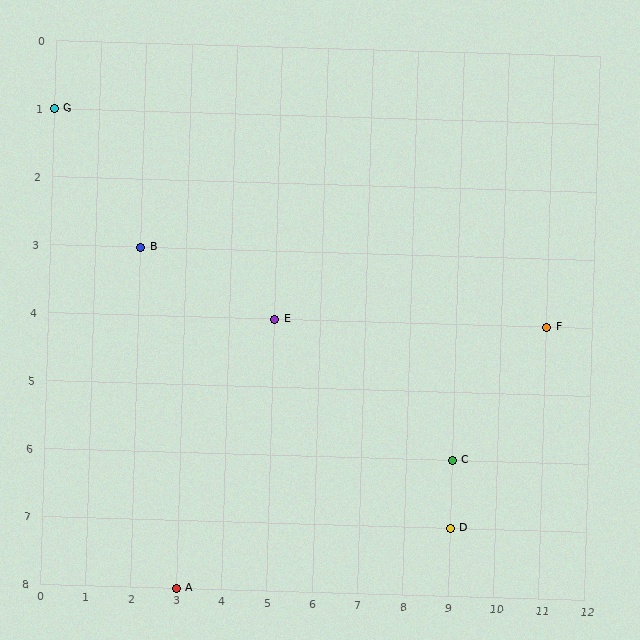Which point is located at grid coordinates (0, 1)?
Point G is at (0, 1).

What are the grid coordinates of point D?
Point D is at grid coordinates (9, 7).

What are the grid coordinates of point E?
Point E is at grid coordinates (5, 4).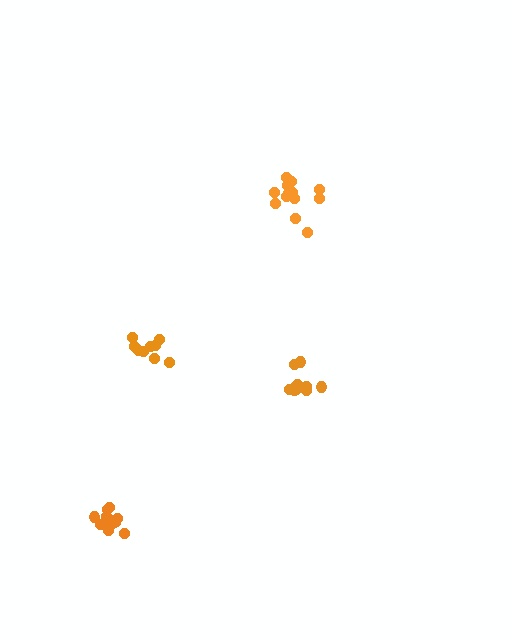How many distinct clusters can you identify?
There are 4 distinct clusters.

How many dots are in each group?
Group 1: 12 dots, Group 2: 10 dots, Group 3: 9 dots, Group 4: 13 dots (44 total).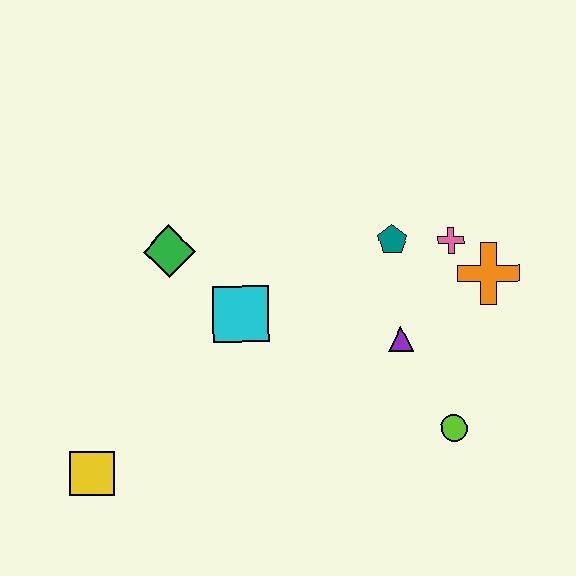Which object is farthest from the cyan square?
The orange cross is farthest from the cyan square.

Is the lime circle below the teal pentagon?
Yes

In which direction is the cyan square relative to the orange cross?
The cyan square is to the left of the orange cross.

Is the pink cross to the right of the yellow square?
Yes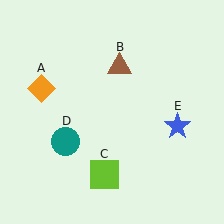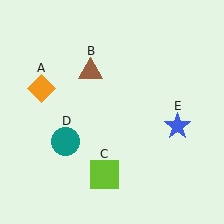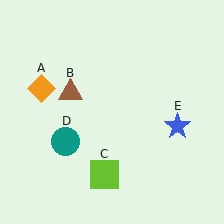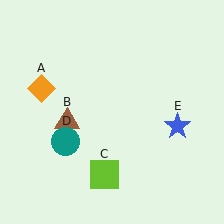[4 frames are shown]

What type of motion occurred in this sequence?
The brown triangle (object B) rotated counterclockwise around the center of the scene.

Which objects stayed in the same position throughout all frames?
Orange diamond (object A) and lime square (object C) and teal circle (object D) and blue star (object E) remained stationary.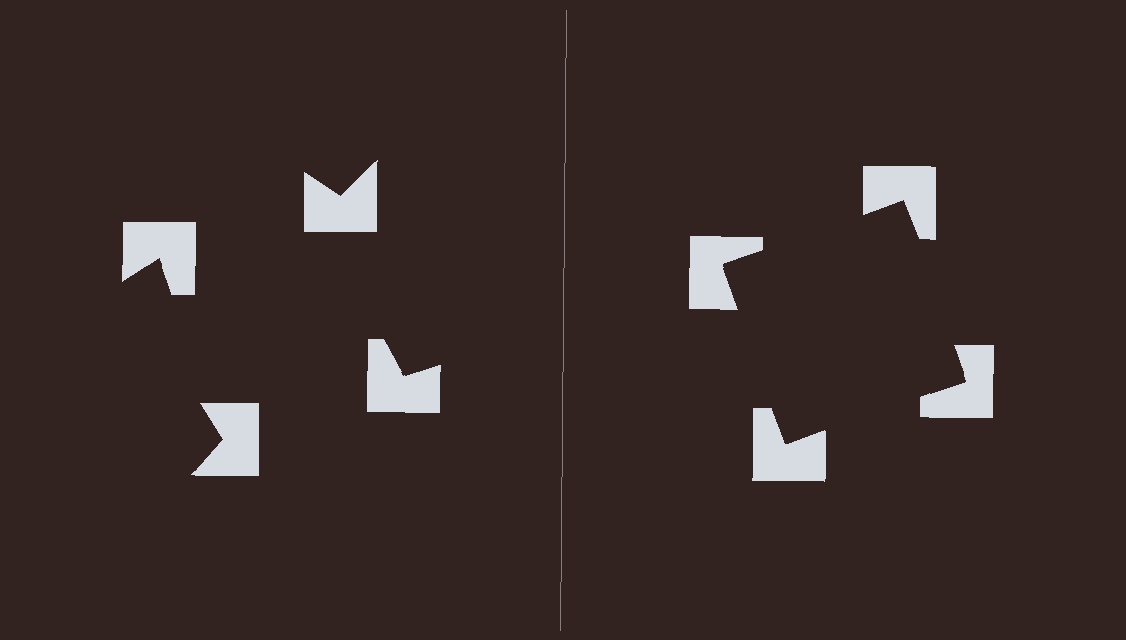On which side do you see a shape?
An illusory square appears on the right side. On the left side the wedge cuts are rotated, so no coherent shape forms.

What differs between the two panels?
The notched squares are positioned identically on both sides; only the wedge orientations differ. On the right they align to a square; on the left they are misaligned.